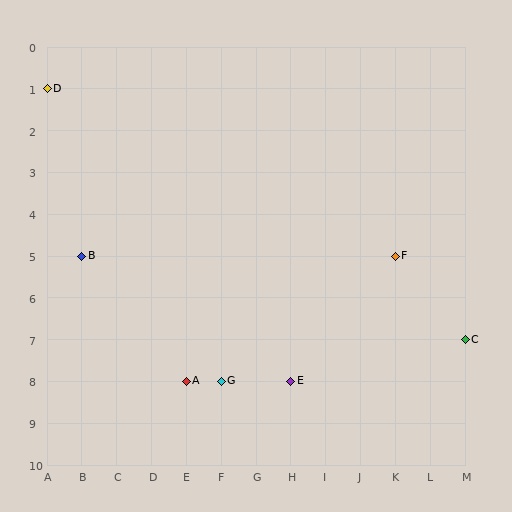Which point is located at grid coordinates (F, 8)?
Point G is at (F, 8).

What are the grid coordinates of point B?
Point B is at grid coordinates (B, 5).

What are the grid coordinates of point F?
Point F is at grid coordinates (K, 5).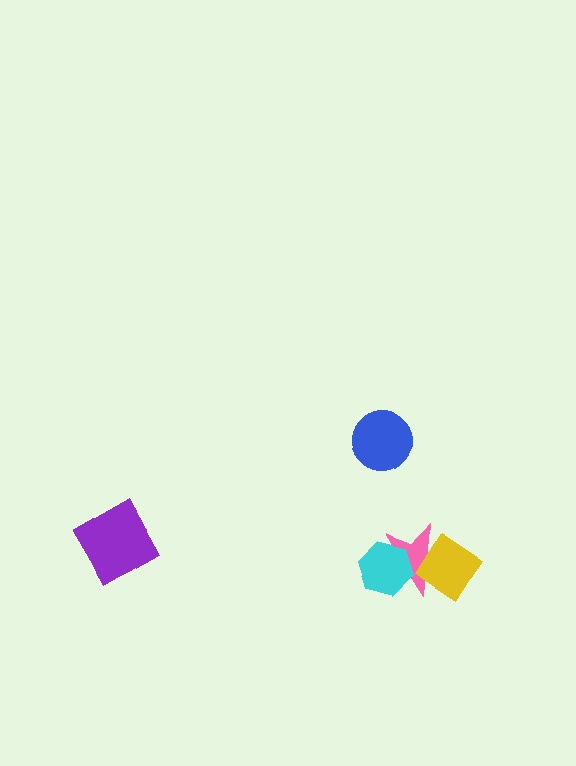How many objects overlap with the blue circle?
0 objects overlap with the blue circle.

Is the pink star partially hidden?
Yes, it is partially covered by another shape.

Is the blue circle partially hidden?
No, no other shape covers it.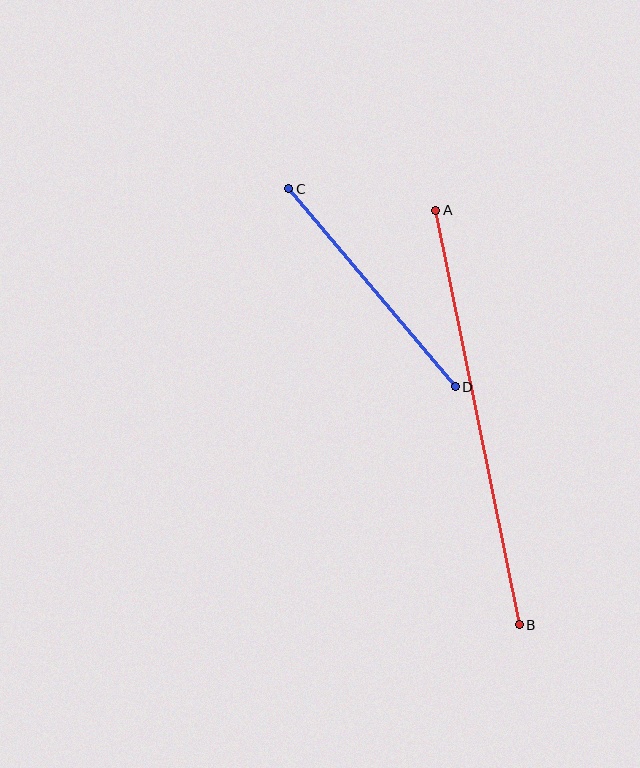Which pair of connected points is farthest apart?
Points A and B are farthest apart.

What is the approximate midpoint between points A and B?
The midpoint is at approximately (478, 417) pixels.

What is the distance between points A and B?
The distance is approximately 423 pixels.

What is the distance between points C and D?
The distance is approximately 258 pixels.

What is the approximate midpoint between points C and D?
The midpoint is at approximately (372, 288) pixels.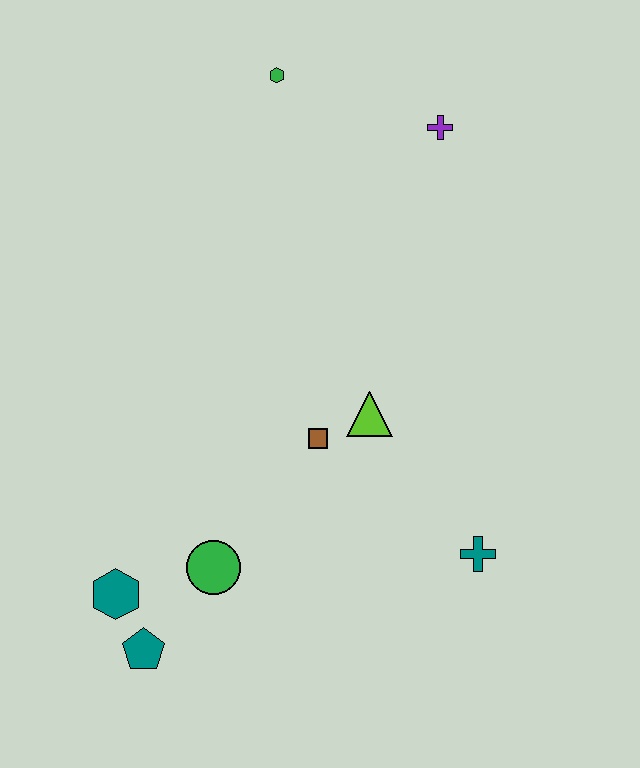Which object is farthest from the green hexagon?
The teal pentagon is farthest from the green hexagon.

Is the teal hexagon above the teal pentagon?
Yes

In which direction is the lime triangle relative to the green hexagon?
The lime triangle is below the green hexagon.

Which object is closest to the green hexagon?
The purple cross is closest to the green hexagon.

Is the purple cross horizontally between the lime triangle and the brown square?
No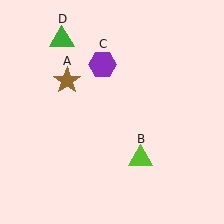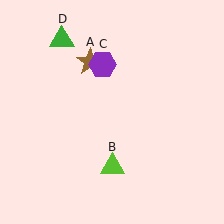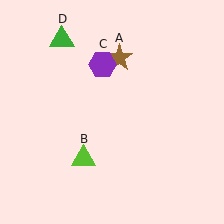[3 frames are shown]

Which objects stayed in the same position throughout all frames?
Purple hexagon (object C) and green triangle (object D) remained stationary.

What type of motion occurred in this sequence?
The brown star (object A), lime triangle (object B) rotated clockwise around the center of the scene.